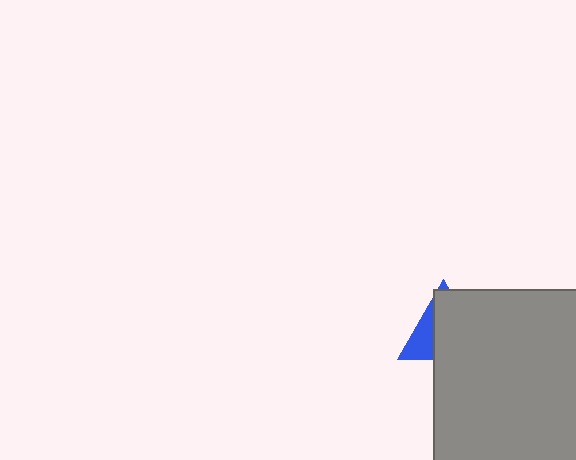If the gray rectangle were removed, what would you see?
You would see the complete blue triangle.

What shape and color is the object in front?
The object in front is a gray rectangle.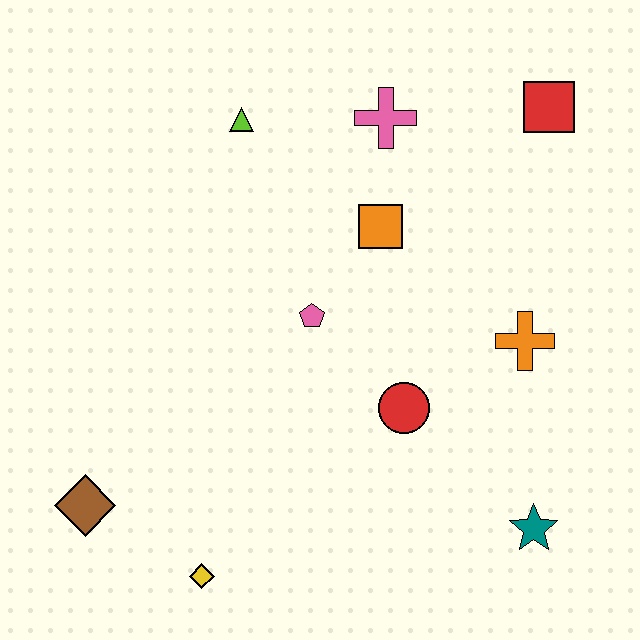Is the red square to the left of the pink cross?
No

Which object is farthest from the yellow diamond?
The red square is farthest from the yellow diamond.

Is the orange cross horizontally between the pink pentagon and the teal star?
Yes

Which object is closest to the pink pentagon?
The orange square is closest to the pink pentagon.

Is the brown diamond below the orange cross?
Yes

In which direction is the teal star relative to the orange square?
The teal star is below the orange square.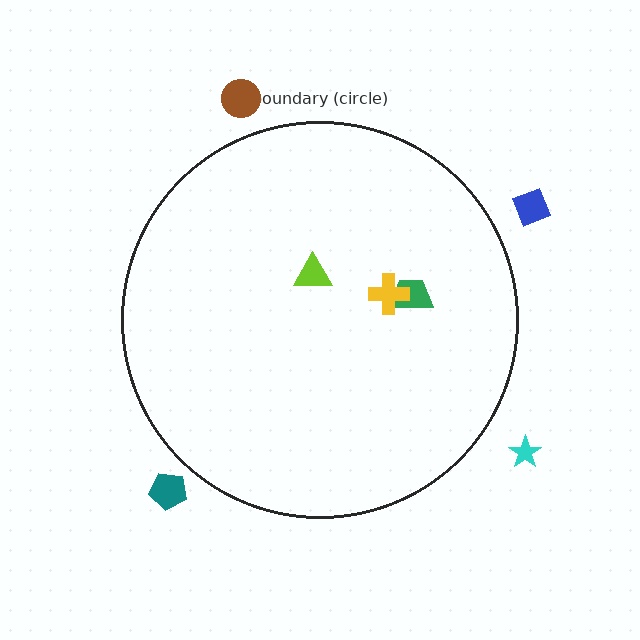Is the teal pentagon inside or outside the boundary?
Outside.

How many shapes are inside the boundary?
3 inside, 4 outside.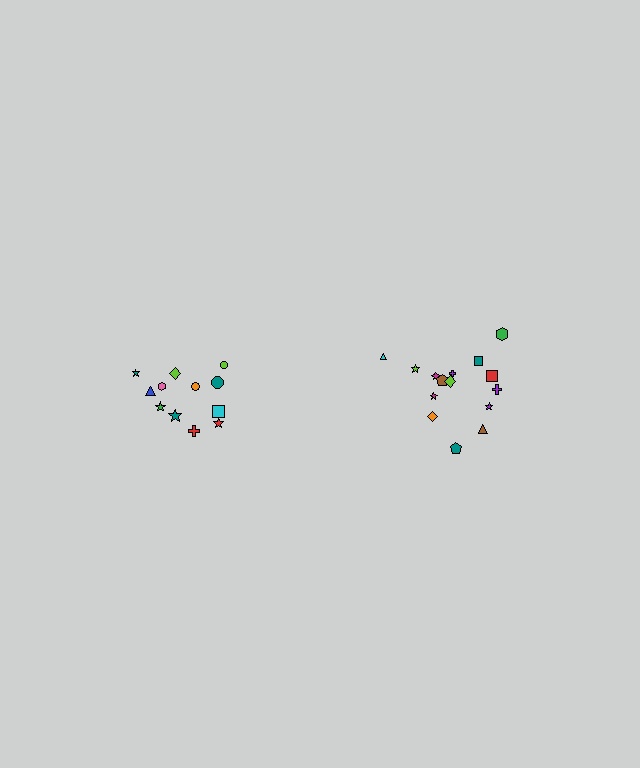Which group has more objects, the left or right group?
The right group.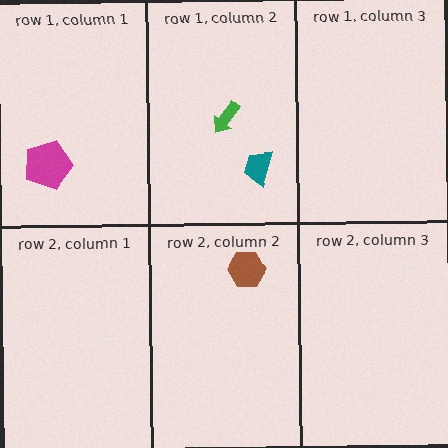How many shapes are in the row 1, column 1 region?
1.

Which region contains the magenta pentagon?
The row 1, column 1 region.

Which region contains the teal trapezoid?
The row 1, column 2 region.